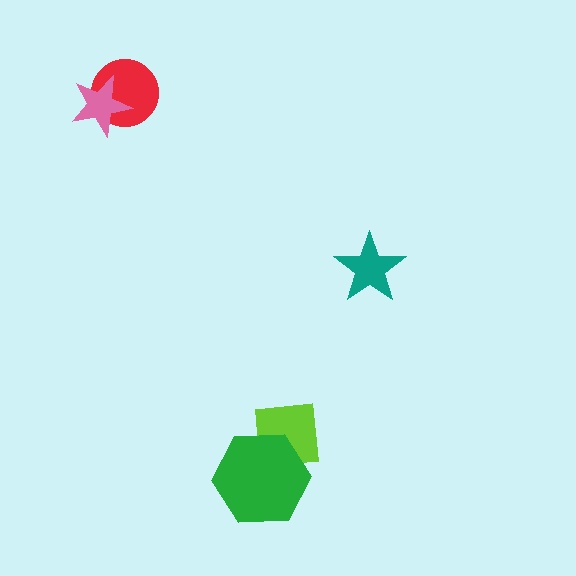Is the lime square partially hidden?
Yes, it is partially covered by another shape.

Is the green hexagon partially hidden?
No, no other shape covers it.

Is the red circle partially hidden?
Yes, it is partially covered by another shape.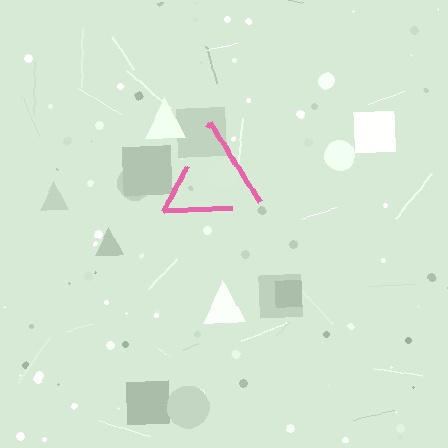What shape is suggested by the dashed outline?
The dashed outline suggests a triangle.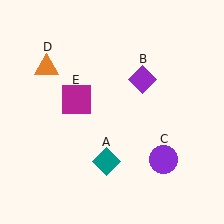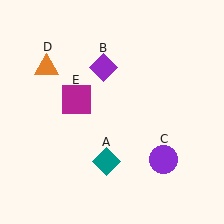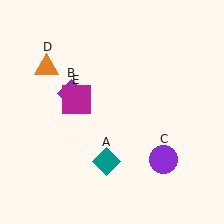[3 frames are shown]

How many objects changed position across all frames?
1 object changed position: purple diamond (object B).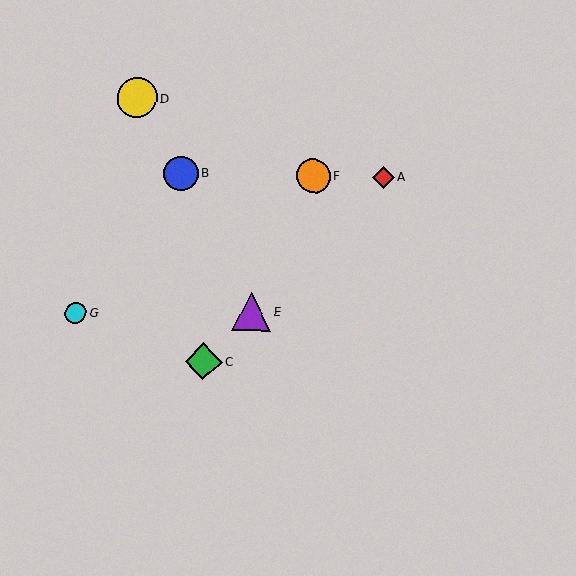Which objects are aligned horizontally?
Objects A, B, F are aligned horizontally.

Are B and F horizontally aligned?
Yes, both are at y≈173.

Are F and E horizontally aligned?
No, F is at y≈176 and E is at y≈312.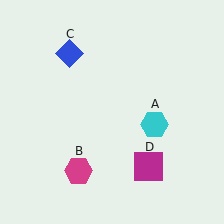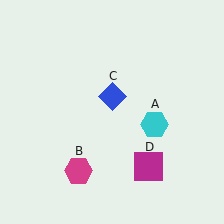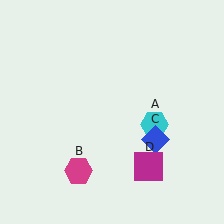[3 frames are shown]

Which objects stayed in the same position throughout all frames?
Cyan hexagon (object A) and magenta hexagon (object B) and magenta square (object D) remained stationary.